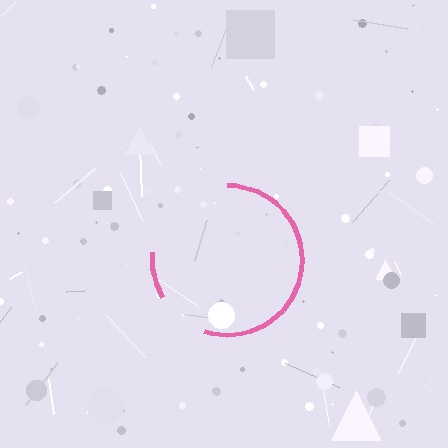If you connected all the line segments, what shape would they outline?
They would outline a circle.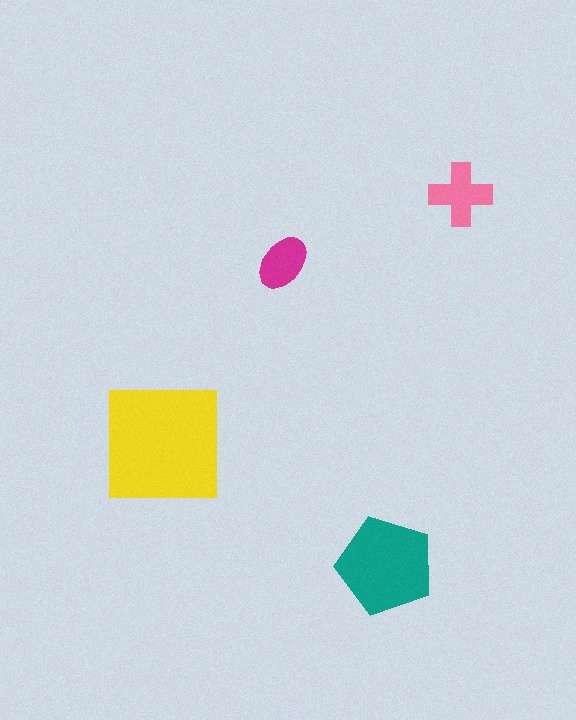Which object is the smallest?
The magenta ellipse.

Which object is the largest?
The yellow square.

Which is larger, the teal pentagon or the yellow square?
The yellow square.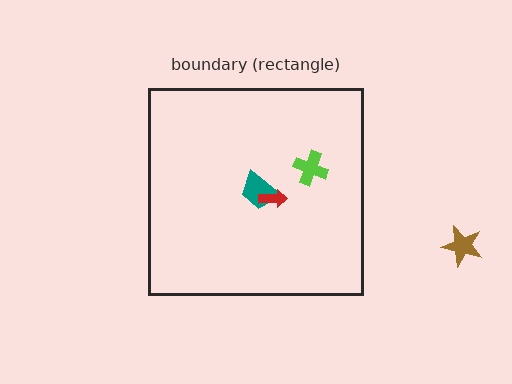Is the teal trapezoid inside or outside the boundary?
Inside.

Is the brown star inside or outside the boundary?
Outside.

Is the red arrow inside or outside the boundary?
Inside.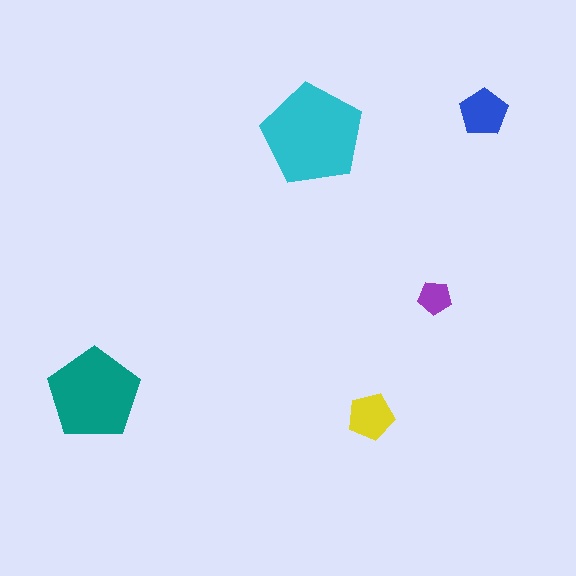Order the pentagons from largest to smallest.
the cyan one, the teal one, the blue one, the yellow one, the purple one.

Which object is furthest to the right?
The blue pentagon is rightmost.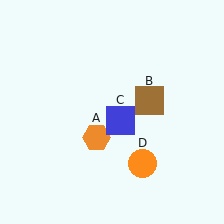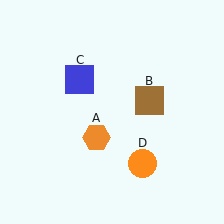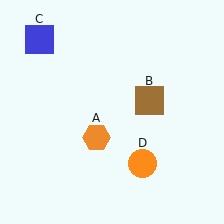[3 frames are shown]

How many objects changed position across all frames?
1 object changed position: blue square (object C).